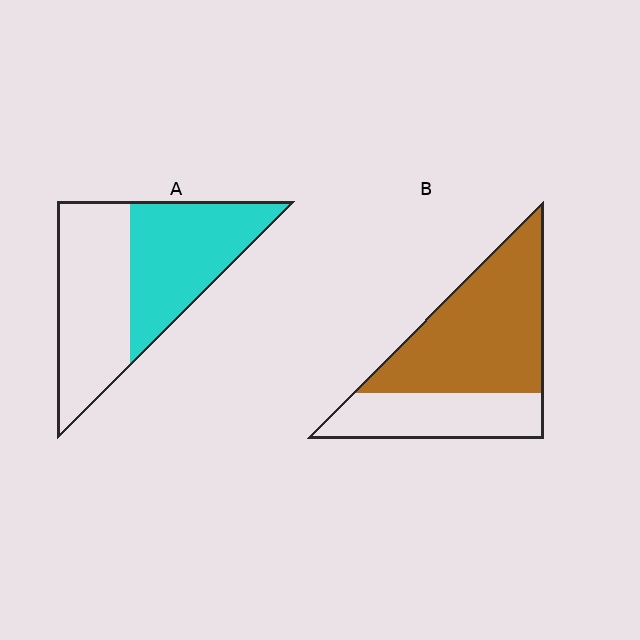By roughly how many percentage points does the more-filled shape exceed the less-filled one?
By roughly 15 percentage points (B over A).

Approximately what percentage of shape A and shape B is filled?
A is approximately 50% and B is approximately 65%.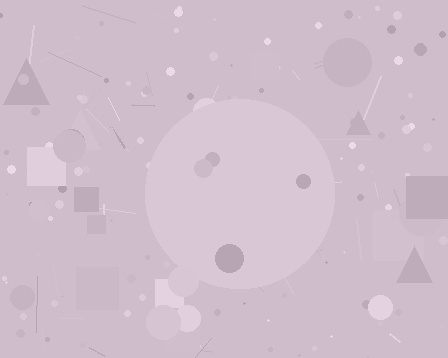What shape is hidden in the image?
A circle is hidden in the image.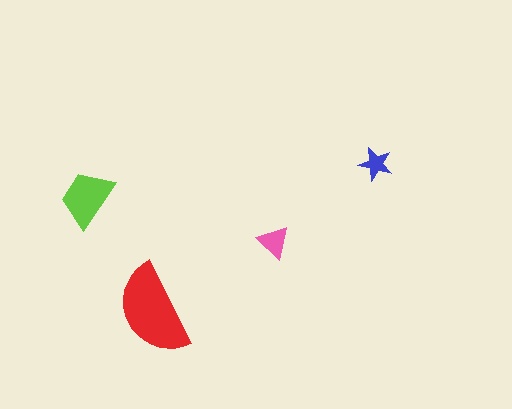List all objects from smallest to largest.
The blue star, the pink triangle, the lime trapezoid, the red semicircle.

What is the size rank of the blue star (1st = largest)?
4th.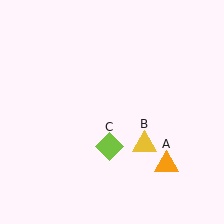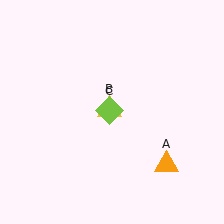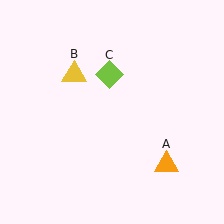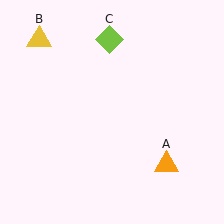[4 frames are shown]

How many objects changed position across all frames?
2 objects changed position: yellow triangle (object B), lime diamond (object C).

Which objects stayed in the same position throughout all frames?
Orange triangle (object A) remained stationary.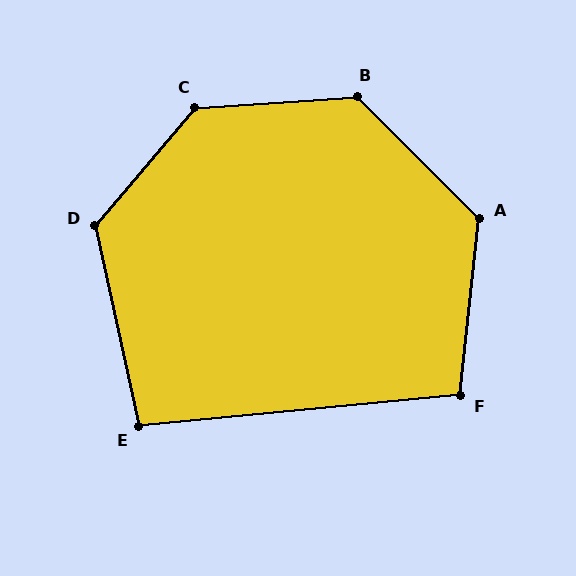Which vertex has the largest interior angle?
C, at approximately 134 degrees.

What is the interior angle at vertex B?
Approximately 131 degrees (obtuse).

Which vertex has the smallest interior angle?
E, at approximately 97 degrees.